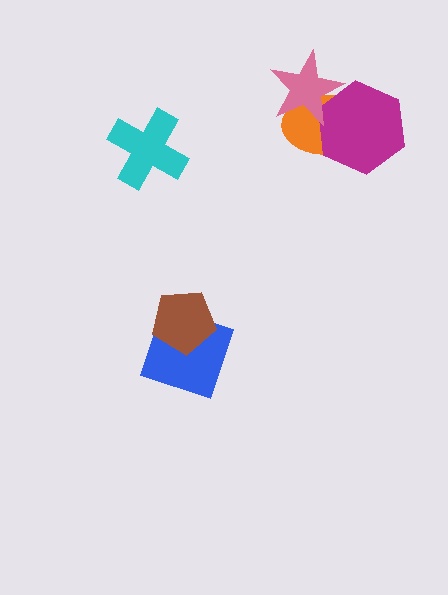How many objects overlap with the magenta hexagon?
2 objects overlap with the magenta hexagon.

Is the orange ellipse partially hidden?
Yes, it is partially covered by another shape.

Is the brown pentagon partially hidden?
No, no other shape covers it.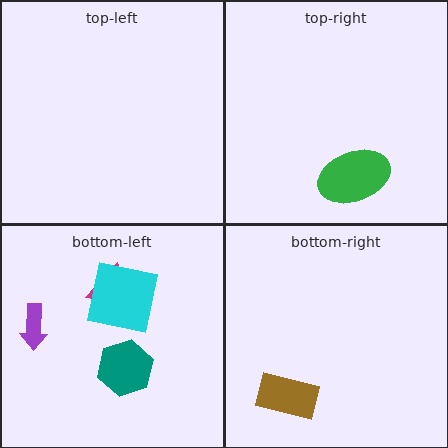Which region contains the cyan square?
The bottom-left region.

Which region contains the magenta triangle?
The bottom-left region.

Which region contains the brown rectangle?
The bottom-right region.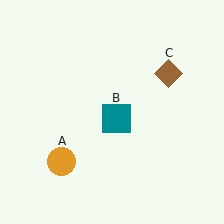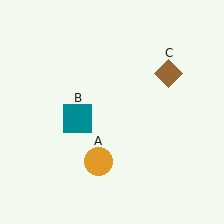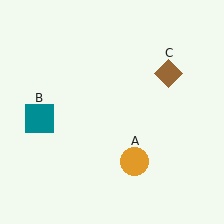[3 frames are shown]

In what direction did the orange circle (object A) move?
The orange circle (object A) moved right.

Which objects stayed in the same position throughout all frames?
Brown diamond (object C) remained stationary.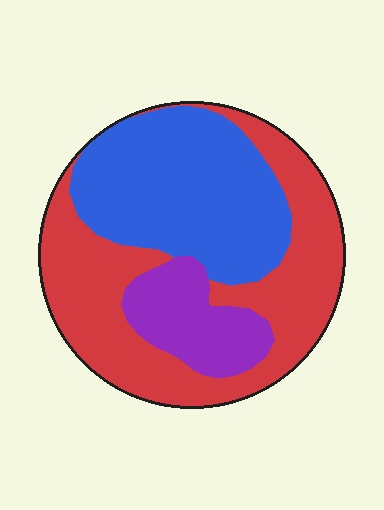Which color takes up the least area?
Purple, at roughly 15%.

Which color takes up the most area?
Red, at roughly 50%.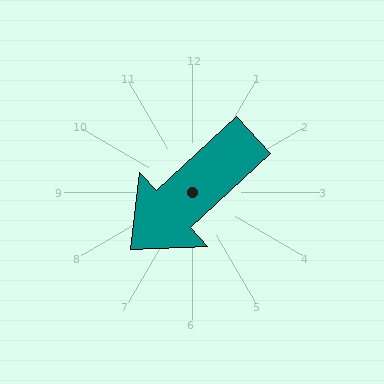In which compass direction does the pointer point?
Southwest.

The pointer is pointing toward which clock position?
Roughly 8 o'clock.